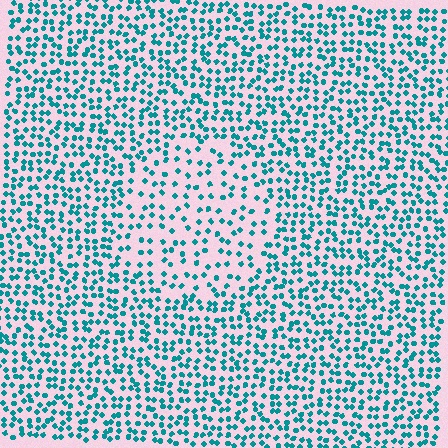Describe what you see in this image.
The image contains small teal elements arranged at two different densities. A circle-shaped region is visible where the elements are less densely packed than the surrounding area.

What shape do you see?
I see a circle.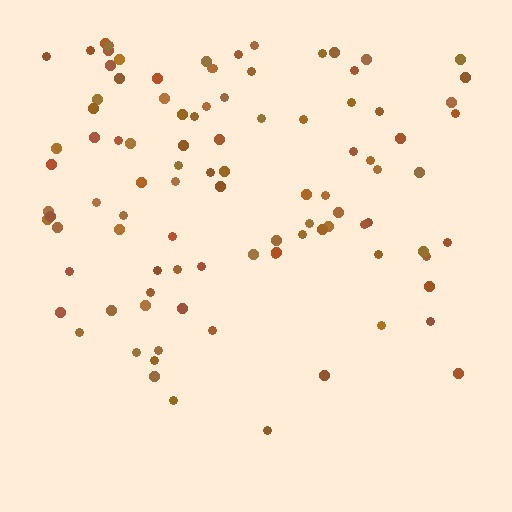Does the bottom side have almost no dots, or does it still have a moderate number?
Still a moderate number, just noticeably fewer than the top.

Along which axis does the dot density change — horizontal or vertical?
Vertical.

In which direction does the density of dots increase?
From bottom to top, with the top side densest.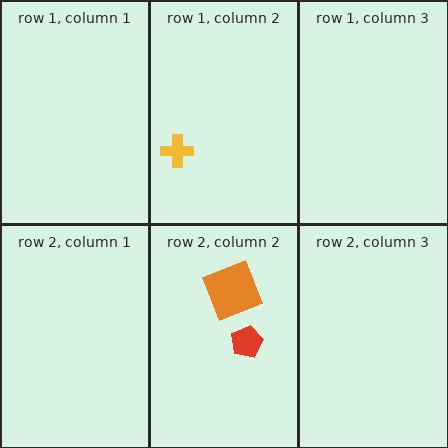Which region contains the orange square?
The row 2, column 2 region.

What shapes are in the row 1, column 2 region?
The yellow cross.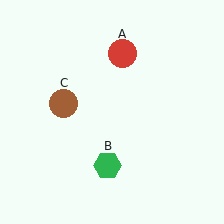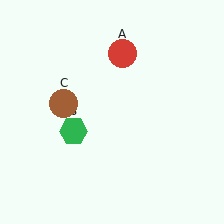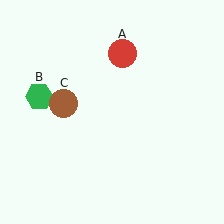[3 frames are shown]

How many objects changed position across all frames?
1 object changed position: green hexagon (object B).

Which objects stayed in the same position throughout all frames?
Red circle (object A) and brown circle (object C) remained stationary.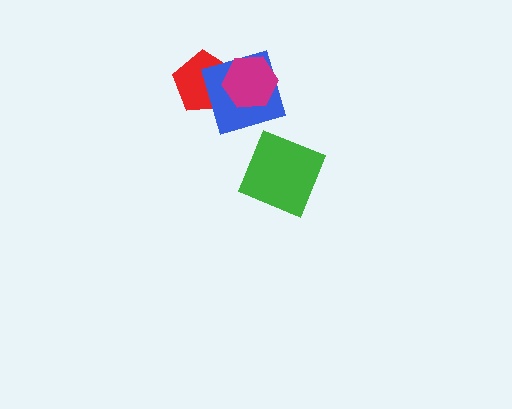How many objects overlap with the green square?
0 objects overlap with the green square.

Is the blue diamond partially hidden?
Yes, it is partially covered by another shape.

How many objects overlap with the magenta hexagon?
2 objects overlap with the magenta hexagon.